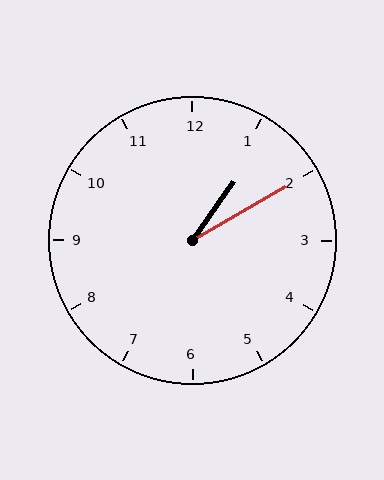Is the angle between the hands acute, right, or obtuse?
It is acute.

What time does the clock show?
1:10.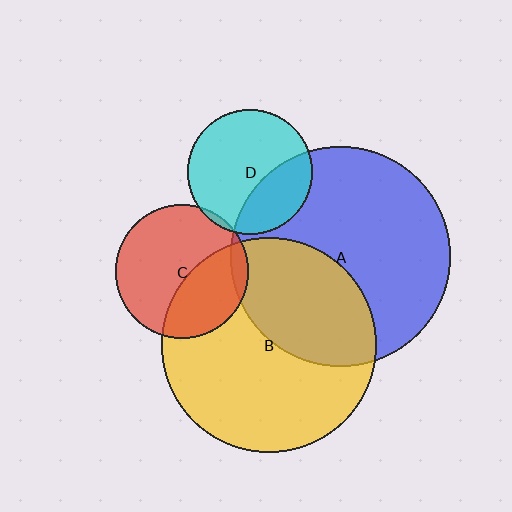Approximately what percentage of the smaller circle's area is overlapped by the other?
Approximately 5%.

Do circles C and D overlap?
Yes.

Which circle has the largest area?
Circle A (blue).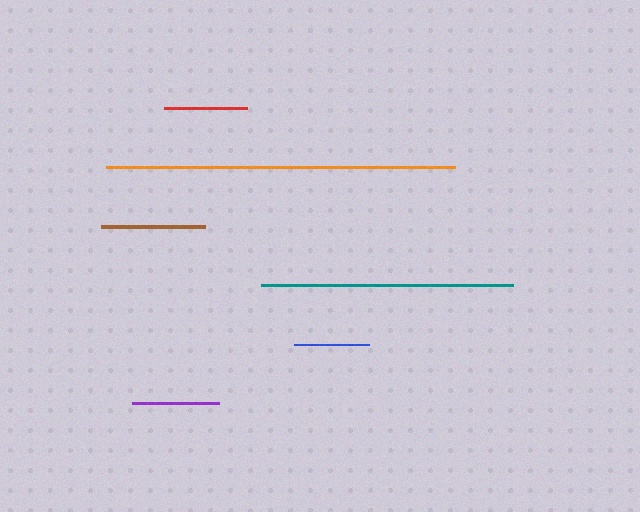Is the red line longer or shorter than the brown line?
The brown line is longer than the red line.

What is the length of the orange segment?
The orange segment is approximately 350 pixels long.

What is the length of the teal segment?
The teal segment is approximately 252 pixels long.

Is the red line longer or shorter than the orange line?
The orange line is longer than the red line.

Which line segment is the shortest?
The blue line is the shortest at approximately 75 pixels.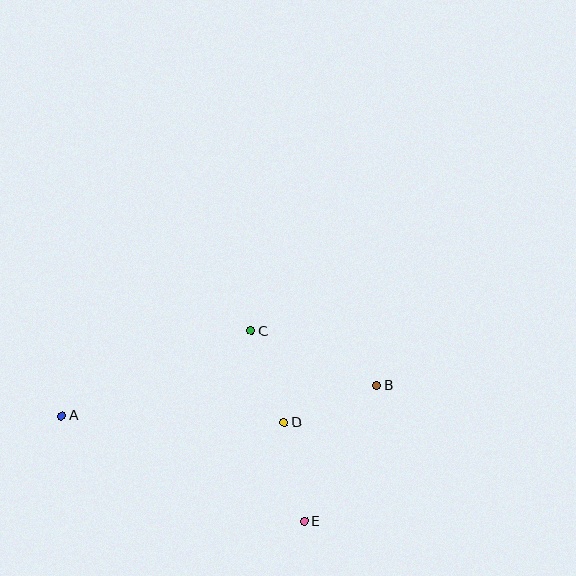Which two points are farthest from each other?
Points A and B are farthest from each other.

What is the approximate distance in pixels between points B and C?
The distance between B and C is approximately 137 pixels.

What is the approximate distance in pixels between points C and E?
The distance between C and E is approximately 198 pixels.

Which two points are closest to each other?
Points C and D are closest to each other.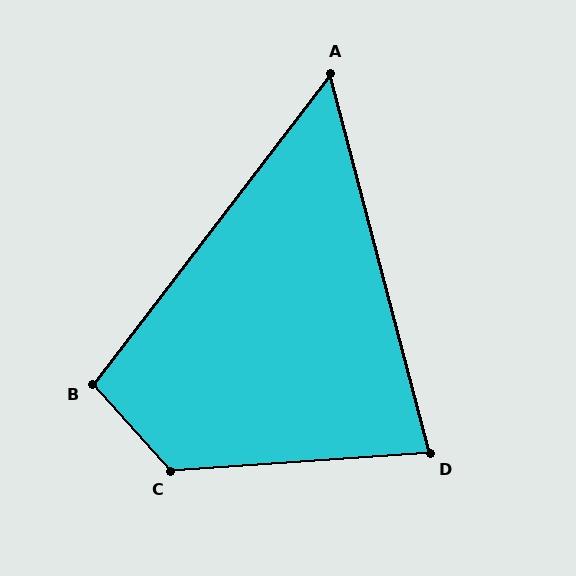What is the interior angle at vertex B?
Approximately 101 degrees (obtuse).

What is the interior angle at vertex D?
Approximately 79 degrees (acute).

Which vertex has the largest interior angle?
C, at approximately 128 degrees.